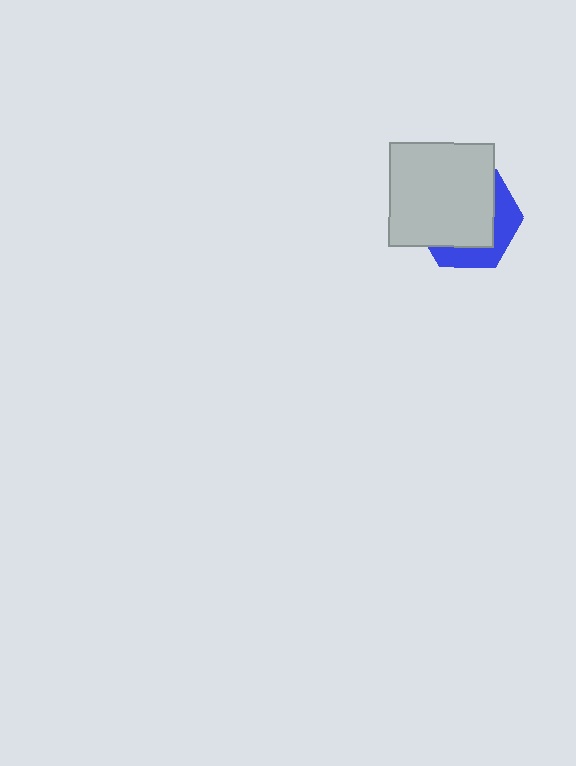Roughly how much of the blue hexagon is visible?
A small part of it is visible (roughly 33%).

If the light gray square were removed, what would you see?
You would see the complete blue hexagon.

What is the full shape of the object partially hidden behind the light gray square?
The partially hidden object is a blue hexagon.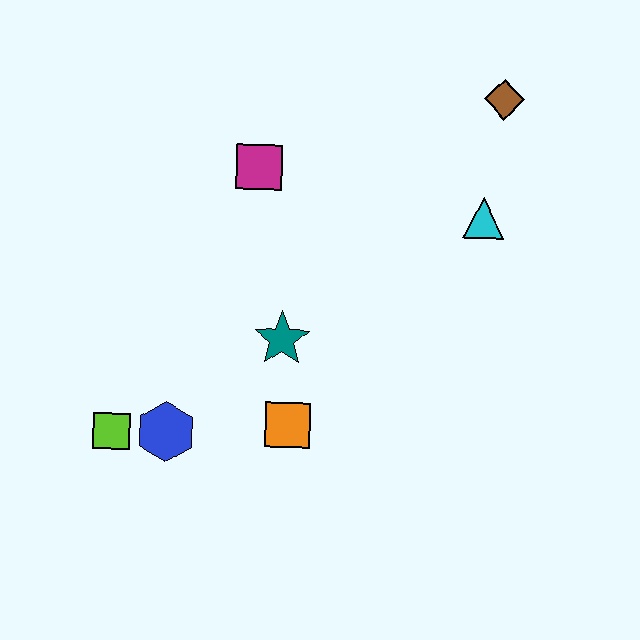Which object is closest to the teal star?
The orange square is closest to the teal star.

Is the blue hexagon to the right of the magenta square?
No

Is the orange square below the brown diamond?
Yes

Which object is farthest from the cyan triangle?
The lime square is farthest from the cyan triangle.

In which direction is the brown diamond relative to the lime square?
The brown diamond is to the right of the lime square.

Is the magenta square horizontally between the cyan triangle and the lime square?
Yes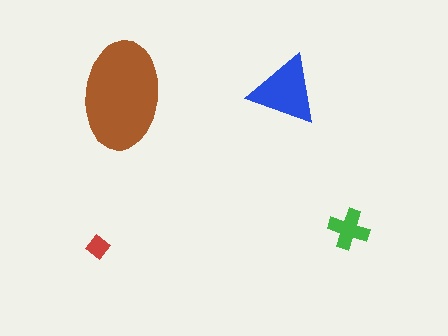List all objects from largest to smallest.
The brown ellipse, the blue triangle, the green cross, the red diamond.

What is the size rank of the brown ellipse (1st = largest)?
1st.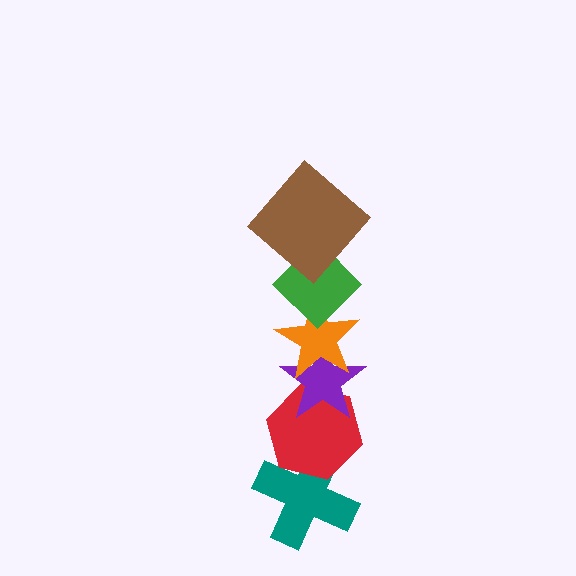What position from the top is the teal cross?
The teal cross is 6th from the top.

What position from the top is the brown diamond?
The brown diamond is 1st from the top.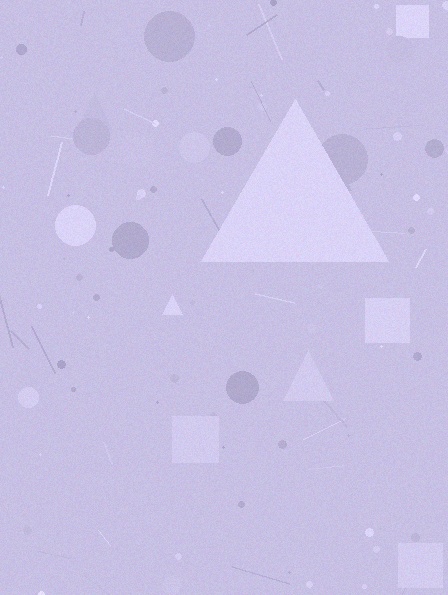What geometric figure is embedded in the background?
A triangle is embedded in the background.